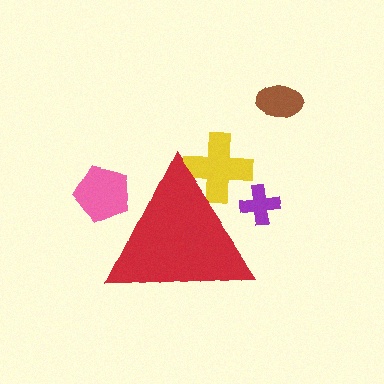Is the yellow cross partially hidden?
Yes, the yellow cross is partially hidden behind the red triangle.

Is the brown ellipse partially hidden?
No, the brown ellipse is fully visible.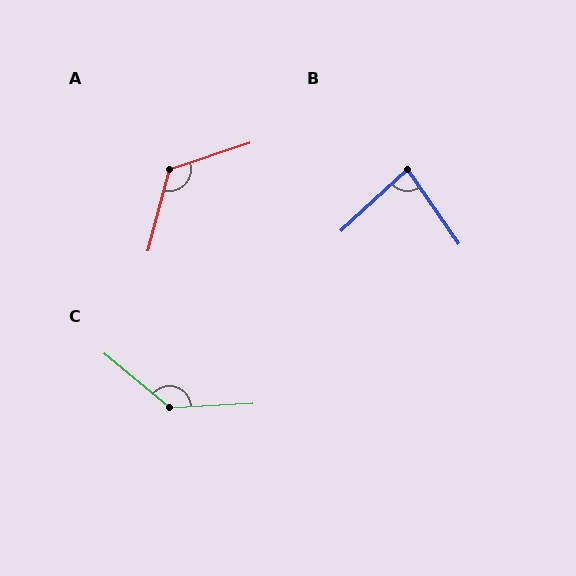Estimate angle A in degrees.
Approximately 123 degrees.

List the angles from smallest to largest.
B (82°), A (123°), C (137°).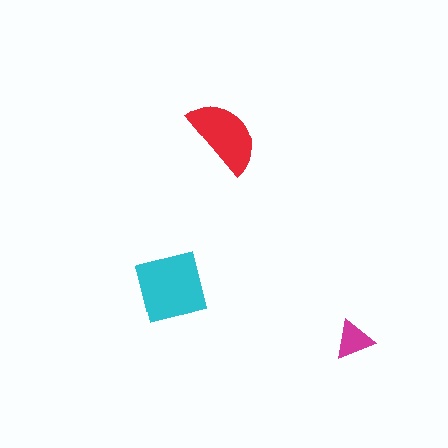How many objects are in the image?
There are 3 objects in the image.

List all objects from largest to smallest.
The cyan square, the red semicircle, the magenta triangle.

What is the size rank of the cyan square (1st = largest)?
1st.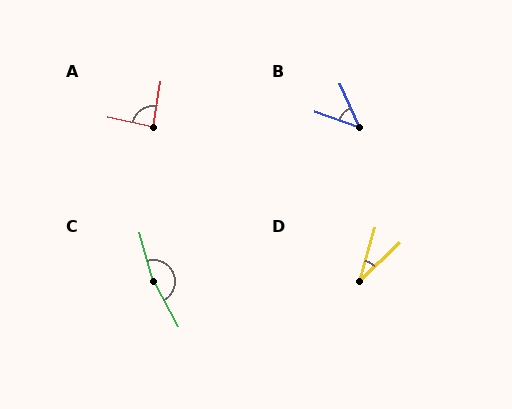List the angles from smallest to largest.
D (30°), B (47°), A (88°), C (168°).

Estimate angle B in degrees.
Approximately 47 degrees.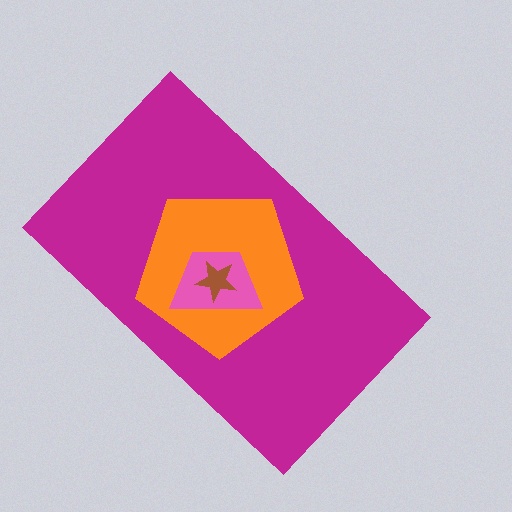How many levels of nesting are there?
4.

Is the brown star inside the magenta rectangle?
Yes.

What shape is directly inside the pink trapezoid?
The brown star.